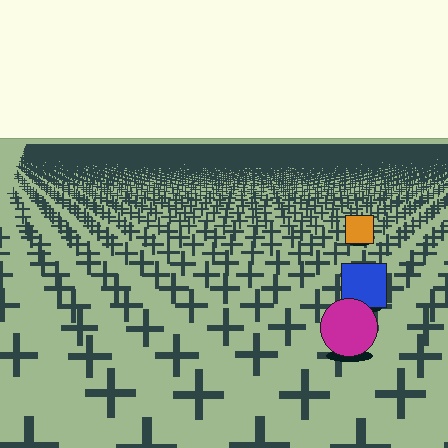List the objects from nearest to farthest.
From nearest to farthest: the magenta circle, the blue square, the orange square.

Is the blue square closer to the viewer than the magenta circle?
No. The magenta circle is closer — you can tell from the texture gradient: the ground texture is coarser near it.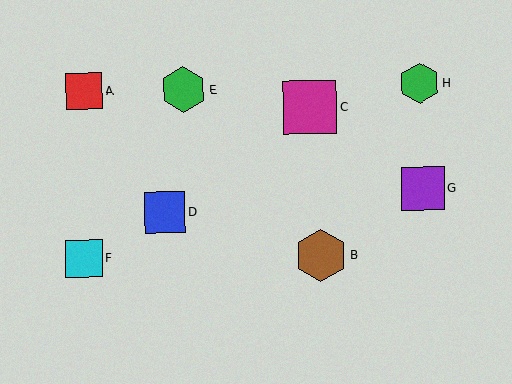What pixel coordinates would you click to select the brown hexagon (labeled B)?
Click at (321, 255) to select the brown hexagon B.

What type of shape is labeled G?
Shape G is a purple square.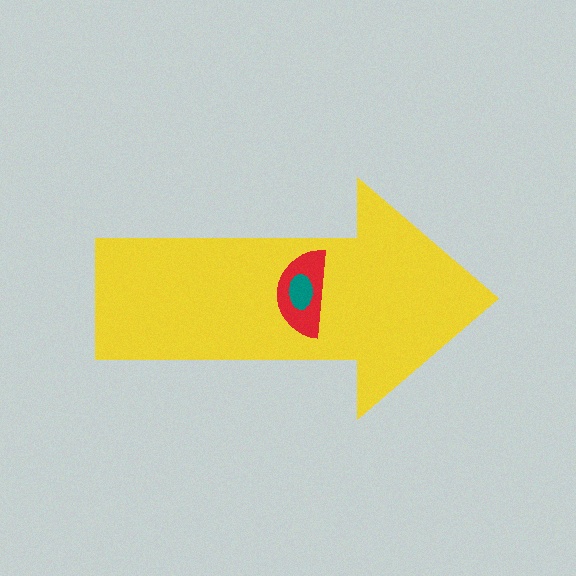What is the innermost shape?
The teal ellipse.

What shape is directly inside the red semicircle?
The teal ellipse.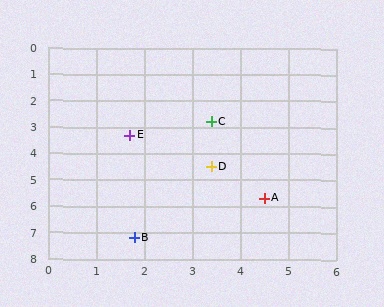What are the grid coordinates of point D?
Point D is at approximately (3.4, 4.5).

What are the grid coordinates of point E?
Point E is at approximately (1.7, 3.3).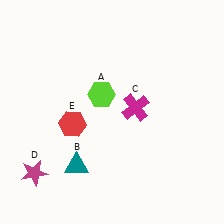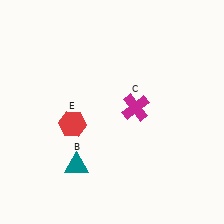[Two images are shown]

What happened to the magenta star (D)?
The magenta star (D) was removed in Image 2. It was in the bottom-left area of Image 1.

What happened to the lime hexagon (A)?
The lime hexagon (A) was removed in Image 2. It was in the top-left area of Image 1.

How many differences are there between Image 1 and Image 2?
There are 2 differences between the two images.